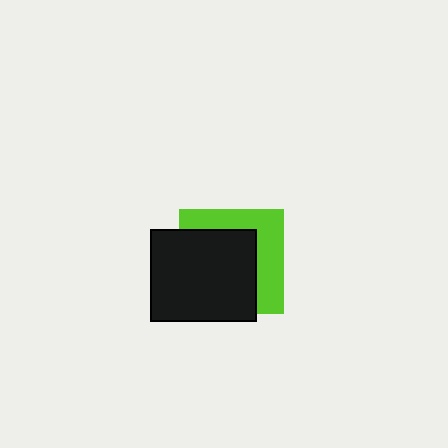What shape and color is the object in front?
The object in front is a black rectangle.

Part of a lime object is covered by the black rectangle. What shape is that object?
It is a square.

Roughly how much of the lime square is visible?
A small part of it is visible (roughly 39%).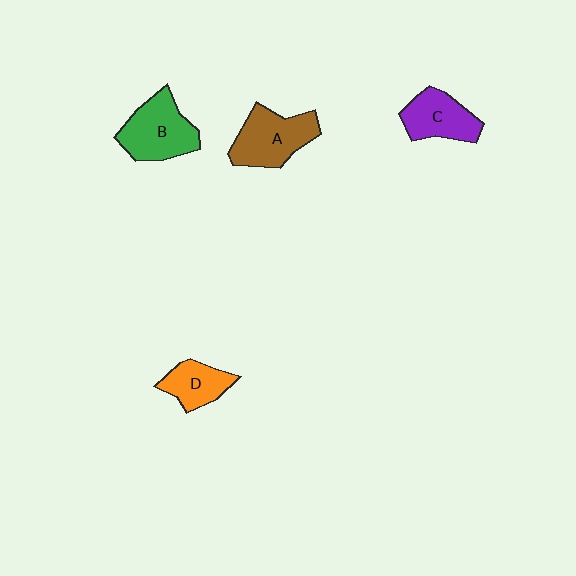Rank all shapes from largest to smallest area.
From largest to smallest: B (green), A (brown), C (purple), D (orange).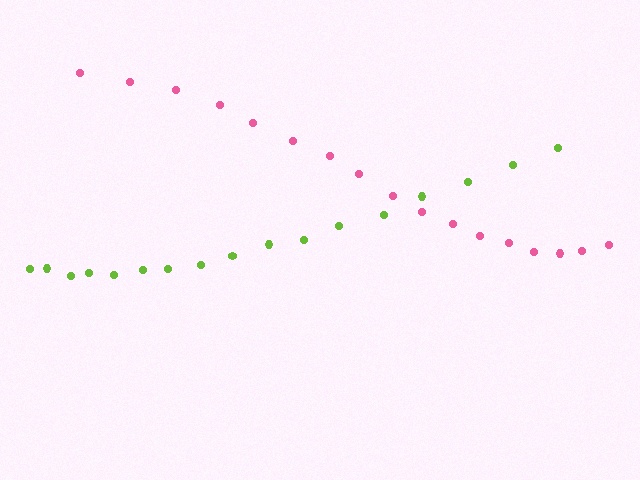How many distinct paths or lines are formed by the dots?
There are 2 distinct paths.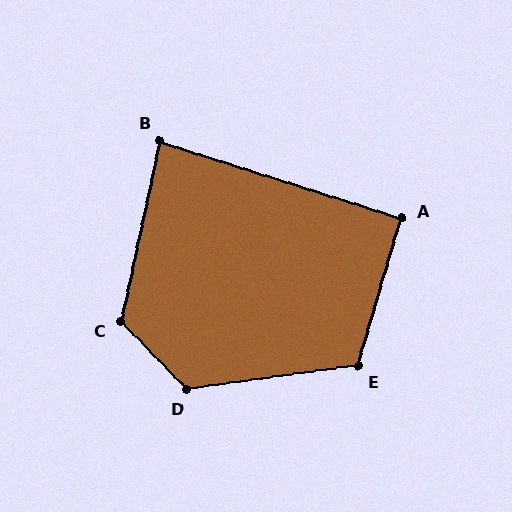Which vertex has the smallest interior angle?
B, at approximately 84 degrees.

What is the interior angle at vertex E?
Approximately 114 degrees (obtuse).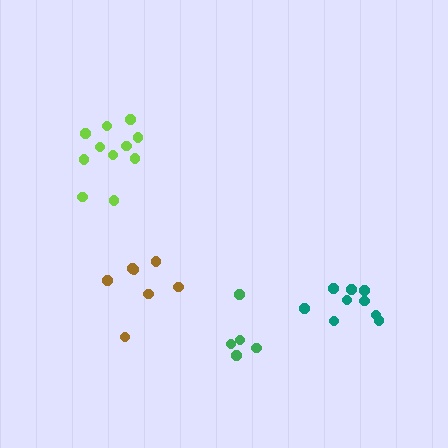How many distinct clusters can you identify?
There are 4 distinct clusters.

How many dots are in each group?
Group 1: 11 dots, Group 2: 5 dots, Group 3: 9 dots, Group 4: 7 dots (32 total).